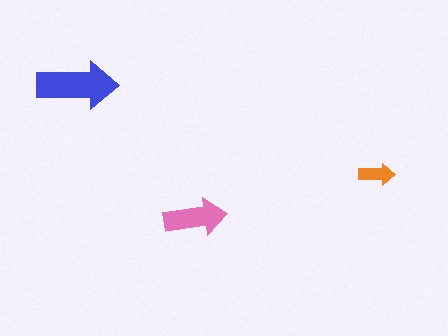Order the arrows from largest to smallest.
the blue one, the pink one, the orange one.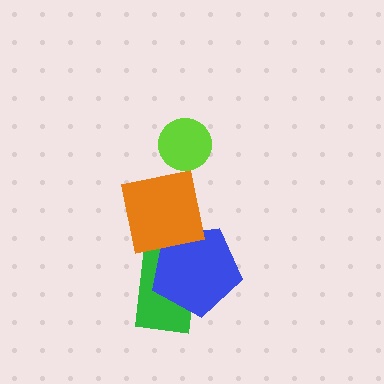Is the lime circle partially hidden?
No, no other shape covers it.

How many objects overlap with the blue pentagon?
2 objects overlap with the blue pentagon.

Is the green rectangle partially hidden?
Yes, it is partially covered by another shape.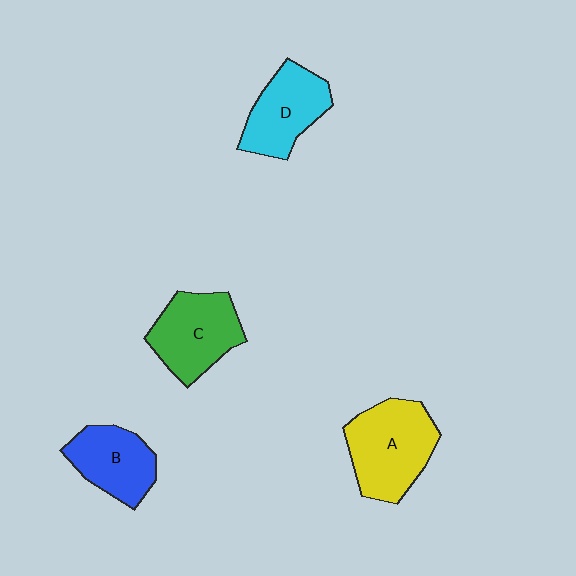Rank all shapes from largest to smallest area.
From largest to smallest: A (yellow), C (green), D (cyan), B (blue).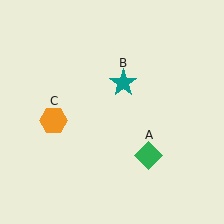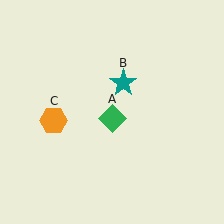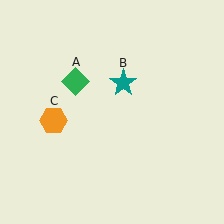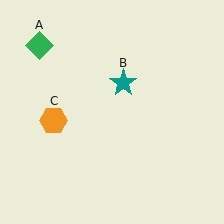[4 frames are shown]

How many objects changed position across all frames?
1 object changed position: green diamond (object A).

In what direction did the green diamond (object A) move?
The green diamond (object A) moved up and to the left.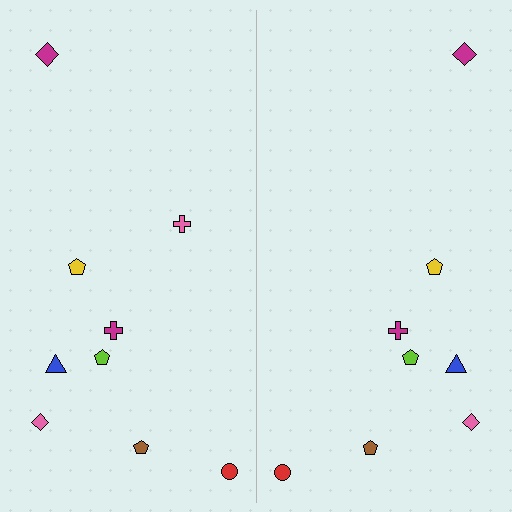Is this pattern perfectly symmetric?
No, the pattern is not perfectly symmetric. A pink cross is missing from the right side.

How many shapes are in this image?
There are 17 shapes in this image.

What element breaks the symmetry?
A pink cross is missing from the right side.